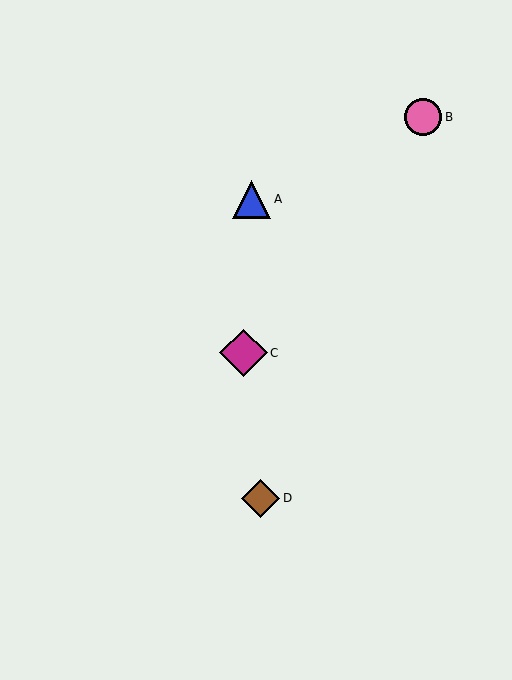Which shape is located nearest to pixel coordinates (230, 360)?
The magenta diamond (labeled C) at (243, 353) is nearest to that location.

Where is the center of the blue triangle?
The center of the blue triangle is at (252, 199).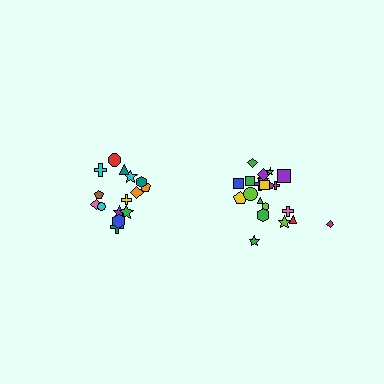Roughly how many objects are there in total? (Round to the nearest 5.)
Roughly 35 objects in total.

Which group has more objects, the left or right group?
The right group.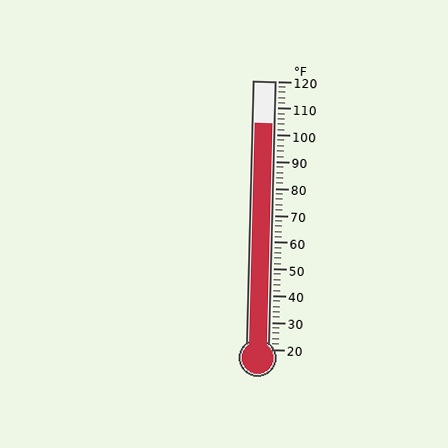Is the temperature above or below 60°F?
The temperature is above 60°F.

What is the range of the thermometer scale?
The thermometer scale ranges from 20°F to 120°F.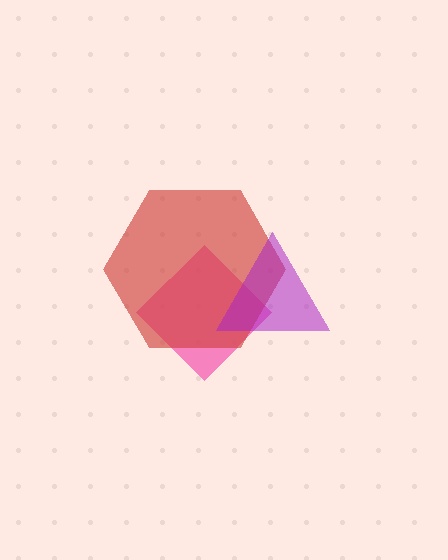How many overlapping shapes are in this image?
There are 3 overlapping shapes in the image.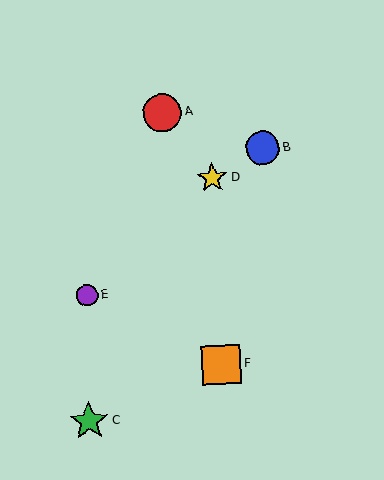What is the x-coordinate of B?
Object B is at x≈262.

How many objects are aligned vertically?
2 objects (D, F) are aligned vertically.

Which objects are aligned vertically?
Objects D, F are aligned vertically.